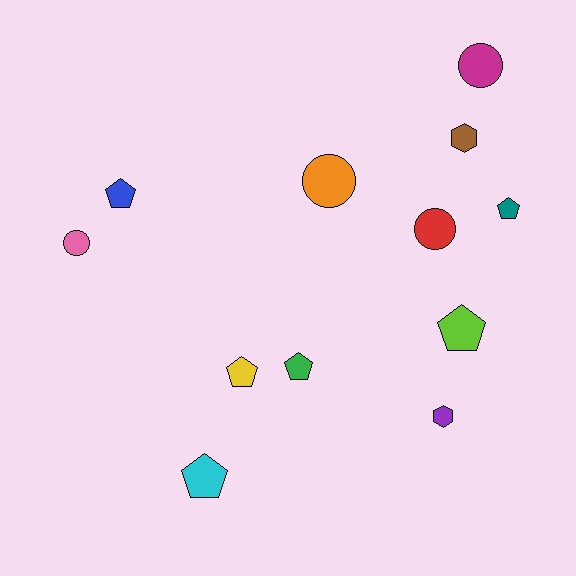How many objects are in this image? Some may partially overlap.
There are 12 objects.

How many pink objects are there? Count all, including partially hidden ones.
There is 1 pink object.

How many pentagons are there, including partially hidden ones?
There are 6 pentagons.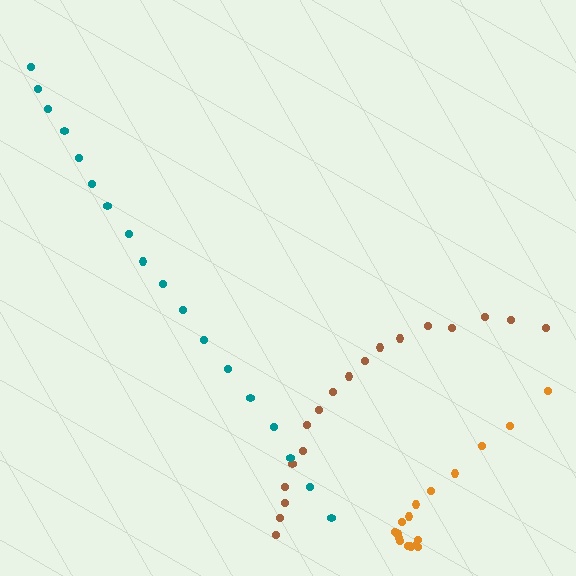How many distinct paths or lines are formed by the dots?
There are 3 distinct paths.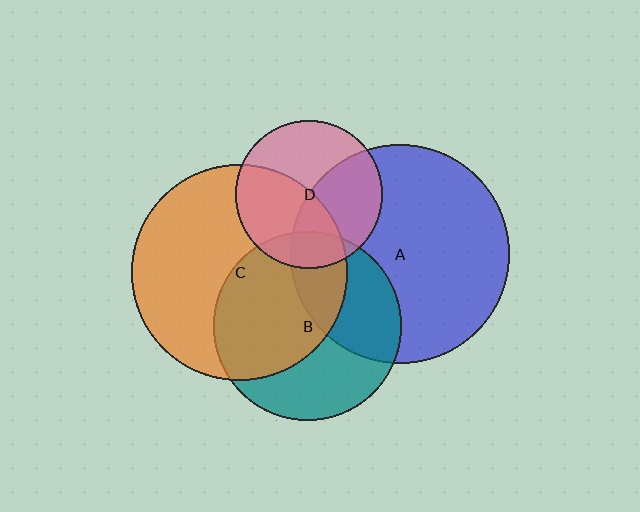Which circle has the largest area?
Circle A (blue).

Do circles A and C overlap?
Yes.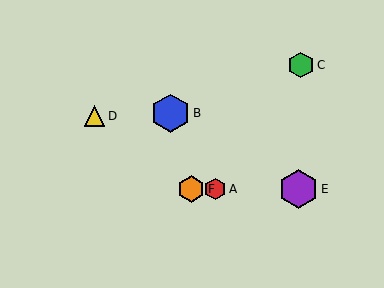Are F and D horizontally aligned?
No, F is at y≈189 and D is at y≈116.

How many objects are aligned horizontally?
3 objects (A, E, F) are aligned horizontally.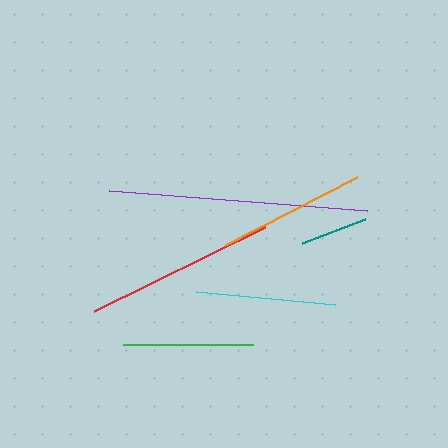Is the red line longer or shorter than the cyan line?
The red line is longer than the cyan line.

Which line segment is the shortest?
The teal line is the shortest at approximately 68 pixels.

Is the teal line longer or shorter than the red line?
The red line is longer than the teal line.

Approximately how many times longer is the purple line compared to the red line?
The purple line is approximately 1.4 times the length of the red line.